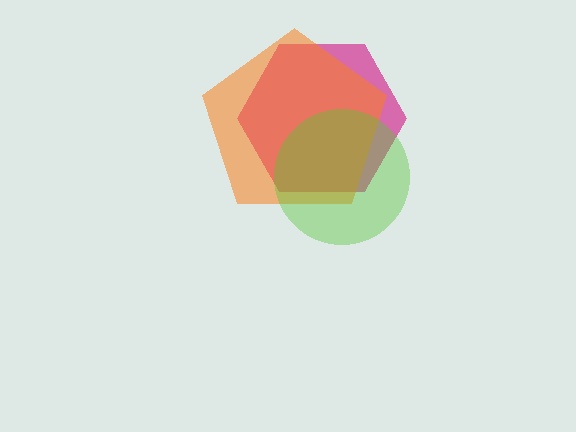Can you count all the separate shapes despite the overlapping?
Yes, there are 3 separate shapes.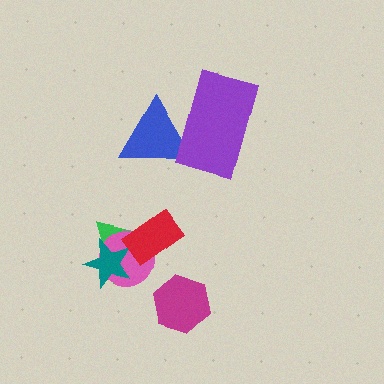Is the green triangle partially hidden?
Yes, it is partially covered by another shape.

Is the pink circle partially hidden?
Yes, it is partially covered by another shape.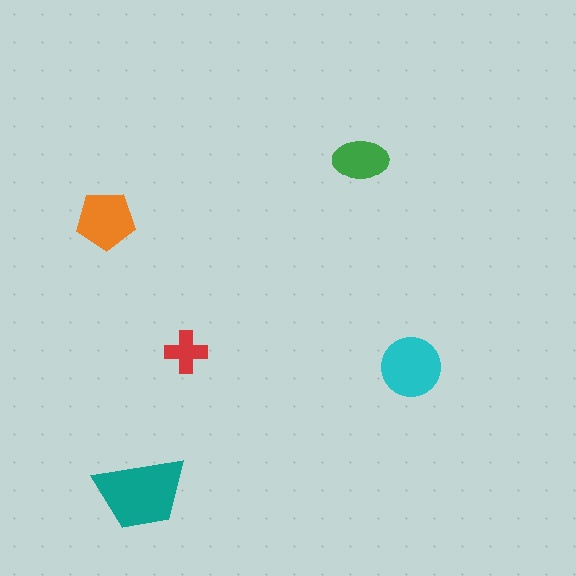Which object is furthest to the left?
The orange pentagon is leftmost.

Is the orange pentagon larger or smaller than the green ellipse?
Larger.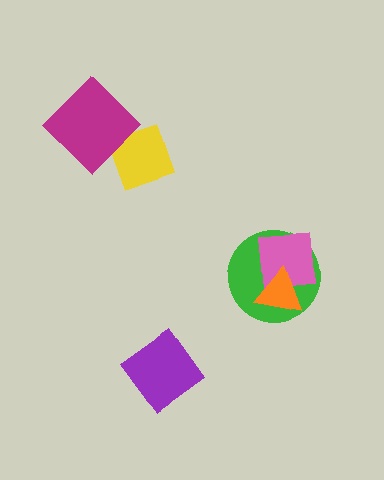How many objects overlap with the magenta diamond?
1 object overlaps with the magenta diamond.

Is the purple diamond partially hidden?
No, no other shape covers it.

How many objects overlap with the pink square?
2 objects overlap with the pink square.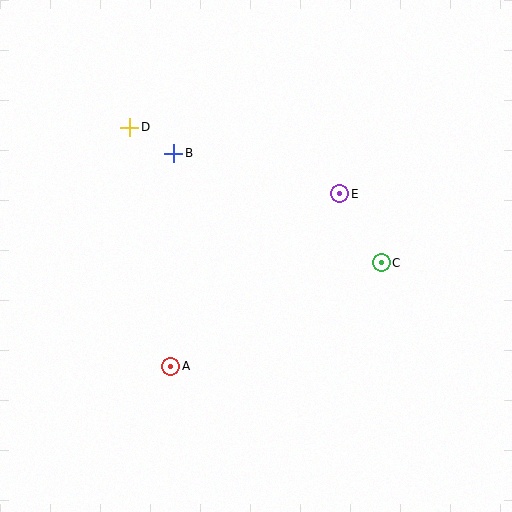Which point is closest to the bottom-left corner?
Point A is closest to the bottom-left corner.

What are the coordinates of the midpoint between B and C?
The midpoint between B and C is at (278, 208).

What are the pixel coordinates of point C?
Point C is at (381, 263).